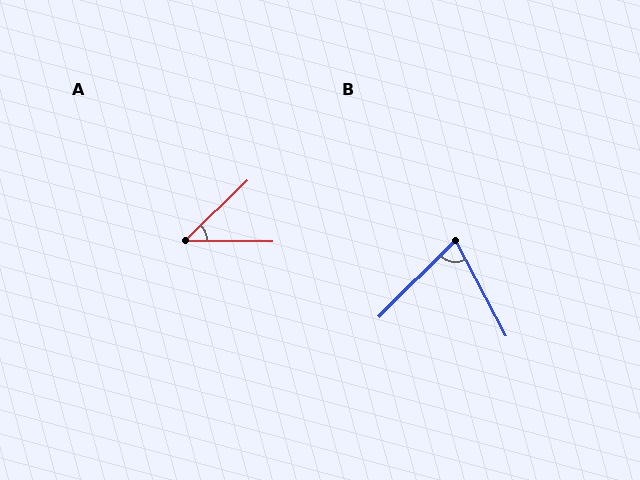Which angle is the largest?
B, at approximately 73 degrees.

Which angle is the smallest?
A, at approximately 44 degrees.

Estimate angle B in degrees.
Approximately 73 degrees.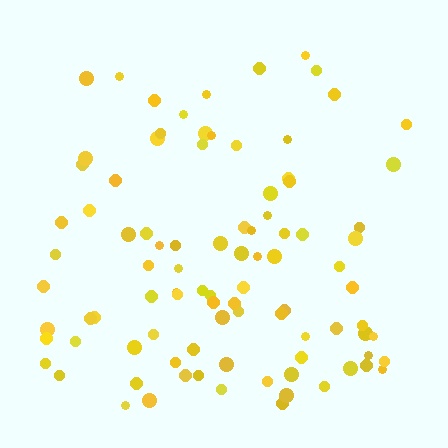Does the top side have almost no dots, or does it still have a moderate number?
Still a moderate number, just noticeably fewer than the bottom.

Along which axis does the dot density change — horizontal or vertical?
Vertical.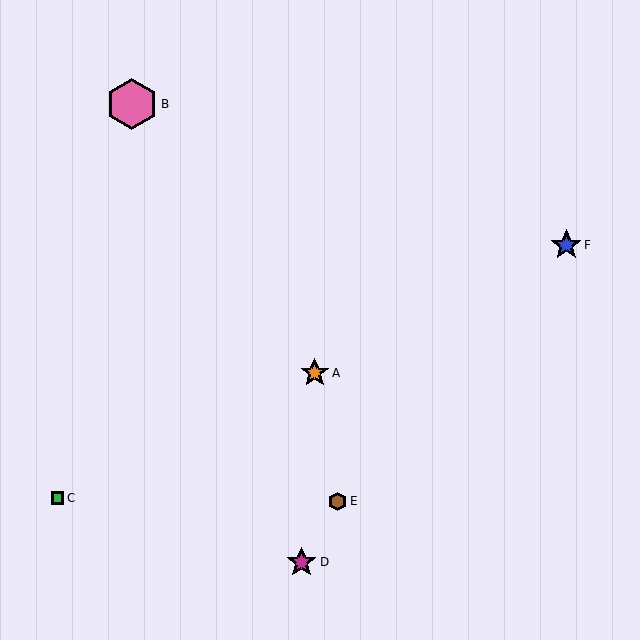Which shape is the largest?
The pink hexagon (labeled B) is the largest.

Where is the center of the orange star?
The center of the orange star is at (315, 373).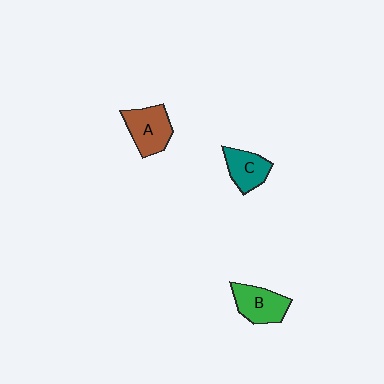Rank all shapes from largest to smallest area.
From largest to smallest: A (brown), B (green), C (teal).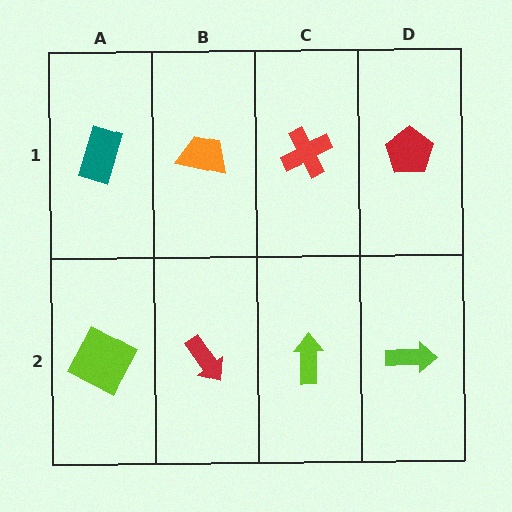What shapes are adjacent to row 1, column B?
A red arrow (row 2, column B), a teal rectangle (row 1, column A), a red cross (row 1, column C).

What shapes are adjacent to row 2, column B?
An orange trapezoid (row 1, column B), a lime square (row 2, column A), a lime arrow (row 2, column C).